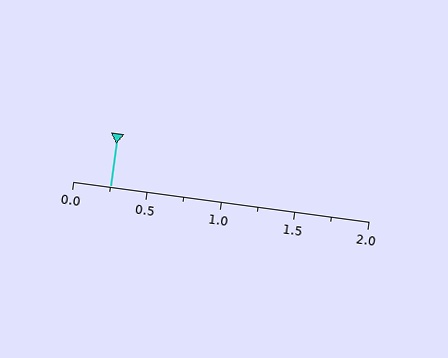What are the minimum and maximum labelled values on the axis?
The axis runs from 0.0 to 2.0.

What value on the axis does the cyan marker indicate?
The marker indicates approximately 0.25.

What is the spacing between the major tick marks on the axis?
The major ticks are spaced 0.5 apart.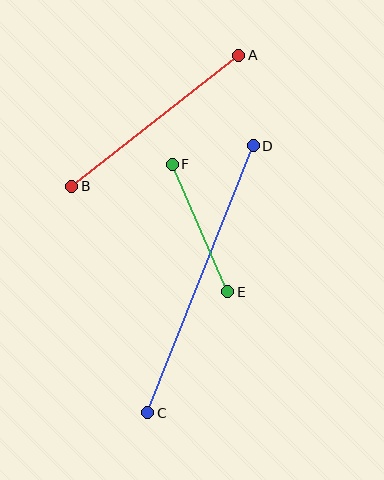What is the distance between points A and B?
The distance is approximately 212 pixels.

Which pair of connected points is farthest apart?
Points C and D are farthest apart.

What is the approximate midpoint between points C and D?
The midpoint is at approximately (201, 279) pixels.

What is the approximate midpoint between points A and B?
The midpoint is at approximately (155, 121) pixels.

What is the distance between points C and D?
The distance is approximately 287 pixels.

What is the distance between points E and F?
The distance is approximately 139 pixels.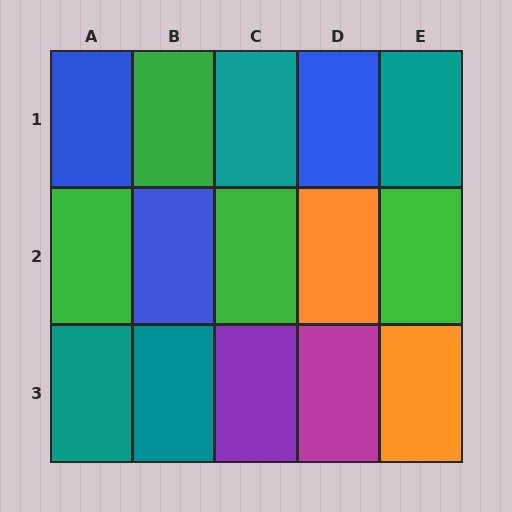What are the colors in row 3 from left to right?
Teal, teal, purple, magenta, orange.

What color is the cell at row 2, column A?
Green.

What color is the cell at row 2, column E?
Green.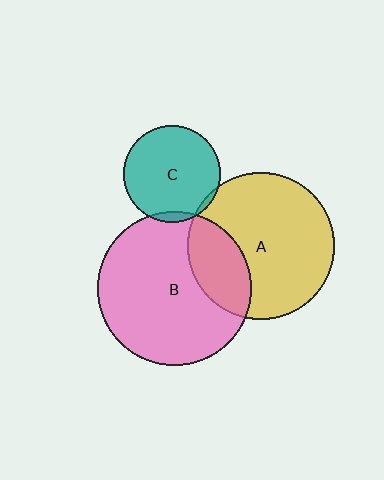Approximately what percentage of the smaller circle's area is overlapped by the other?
Approximately 5%.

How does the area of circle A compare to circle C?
Approximately 2.3 times.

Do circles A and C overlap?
Yes.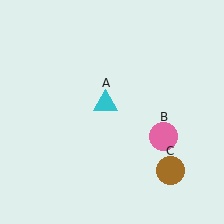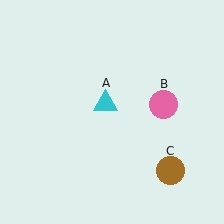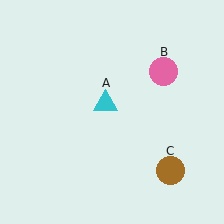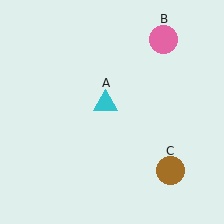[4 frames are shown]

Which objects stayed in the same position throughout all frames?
Cyan triangle (object A) and brown circle (object C) remained stationary.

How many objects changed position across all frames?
1 object changed position: pink circle (object B).